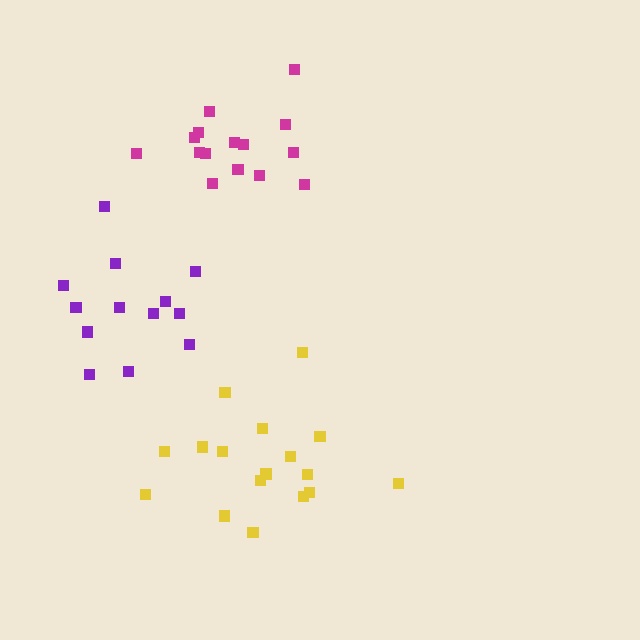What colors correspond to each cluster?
The clusters are colored: magenta, purple, yellow.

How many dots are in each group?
Group 1: 15 dots, Group 2: 13 dots, Group 3: 17 dots (45 total).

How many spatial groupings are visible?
There are 3 spatial groupings.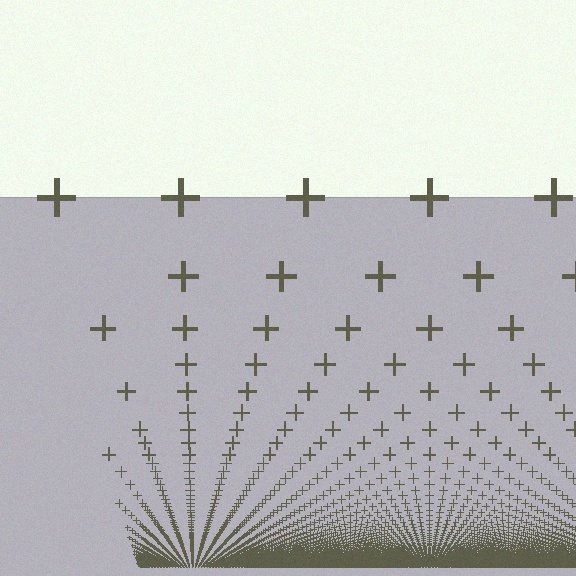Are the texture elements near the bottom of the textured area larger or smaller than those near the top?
Smaller. The gradient is inverted — elements near the bottom are smaller and denser.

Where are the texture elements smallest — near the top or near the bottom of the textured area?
Near the bottom.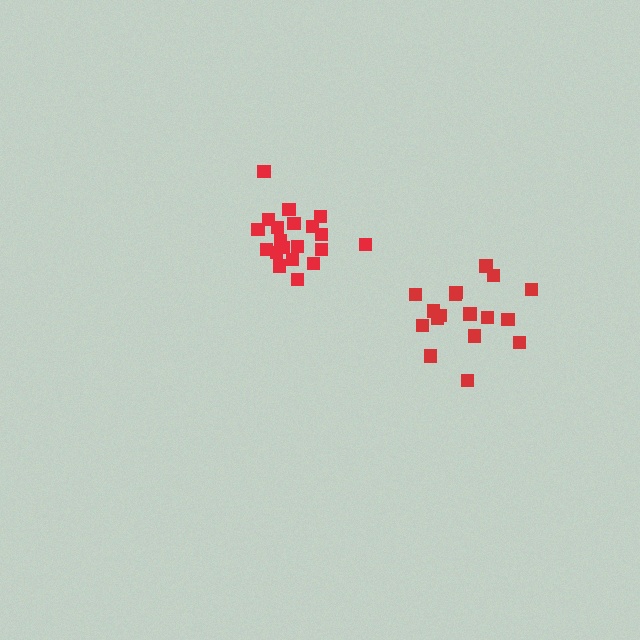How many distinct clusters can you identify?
There are 2 distinct clusters.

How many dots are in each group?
Group 1: 20 dots, Group 2: 17 dots (37 total).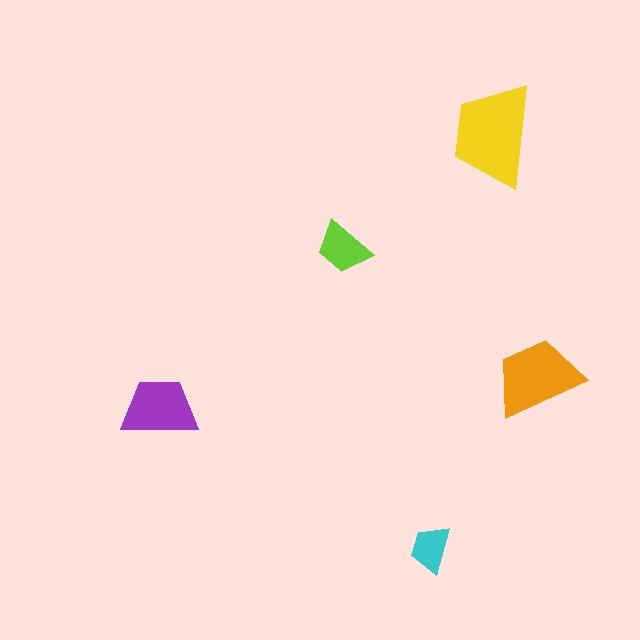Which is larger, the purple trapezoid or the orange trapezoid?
The orange one.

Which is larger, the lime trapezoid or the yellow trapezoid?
The yellow one.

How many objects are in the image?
There are 5 objects in the image.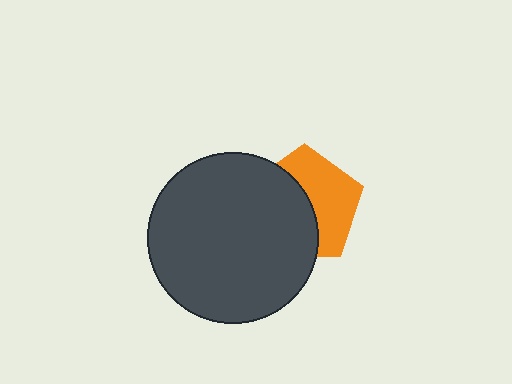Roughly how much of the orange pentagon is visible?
About half of it is visible (roughly 48%).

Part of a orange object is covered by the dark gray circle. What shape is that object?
It is a pentagon.